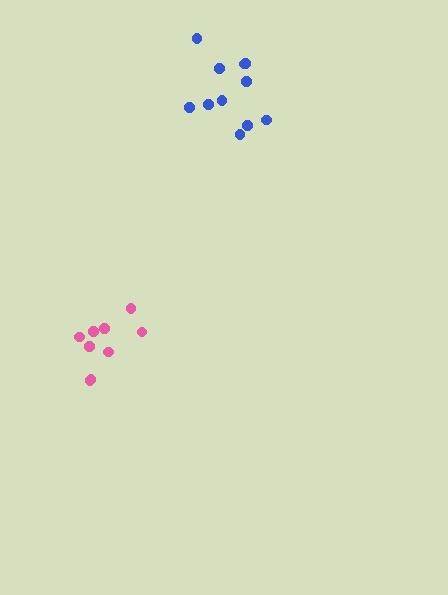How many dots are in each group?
Group 1: 9 dots, Group 2: 11 dots (20 total).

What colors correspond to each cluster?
The clusters are colored: pink, blue.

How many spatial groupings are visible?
There are 2 spatial groupings.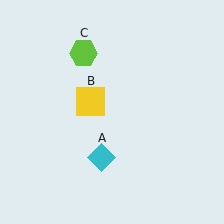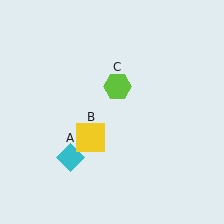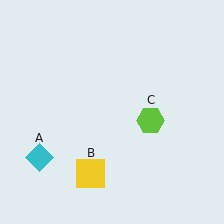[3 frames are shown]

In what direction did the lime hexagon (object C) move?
The lime hexagon (object C) moved down and to the right.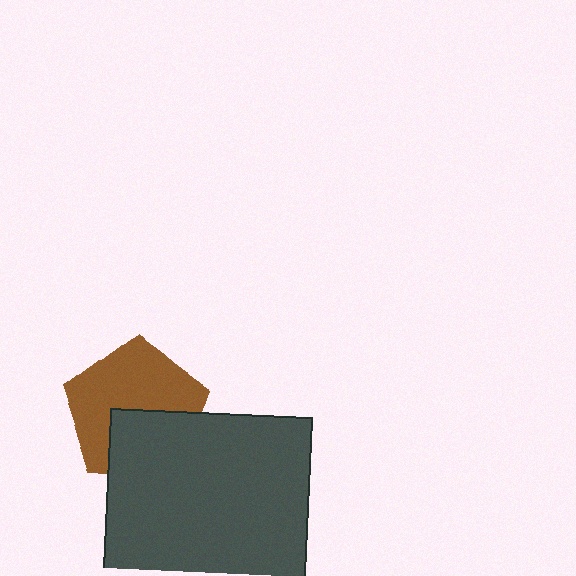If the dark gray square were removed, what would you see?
You would see the complete brown pentagon.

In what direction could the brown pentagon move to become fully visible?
The brown pentagon could move up. That would shift it out from behind the dark gray square entirely.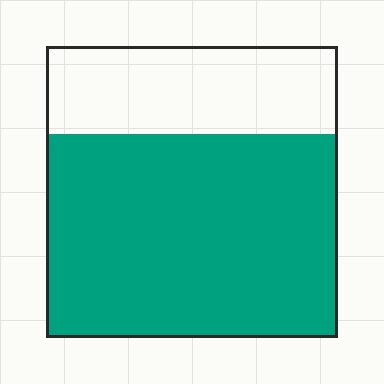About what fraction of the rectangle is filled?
About two thirds (2/3).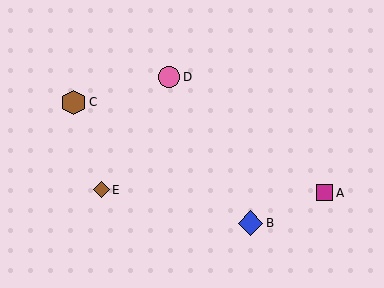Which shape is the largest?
The blue diamond (labeled B) is the largest.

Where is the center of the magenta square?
The center of the magenta square is at (325, 193).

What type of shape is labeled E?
Shape E is a brown diamond.